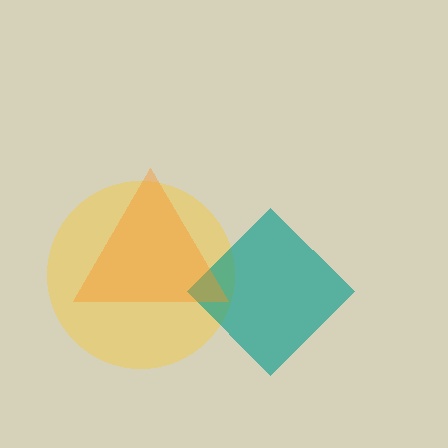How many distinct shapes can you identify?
There are 3 distinct shapes: a yellow circle, a teal diamond, an orange triangle.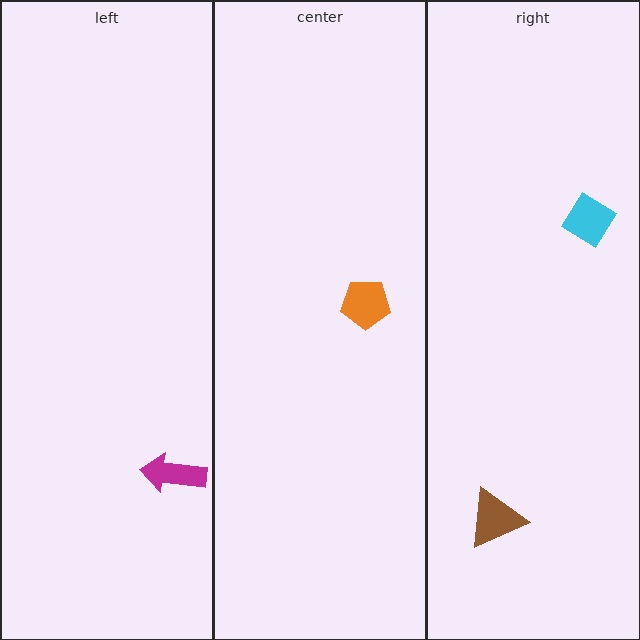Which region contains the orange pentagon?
The center region.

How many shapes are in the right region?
2.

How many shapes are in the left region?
1.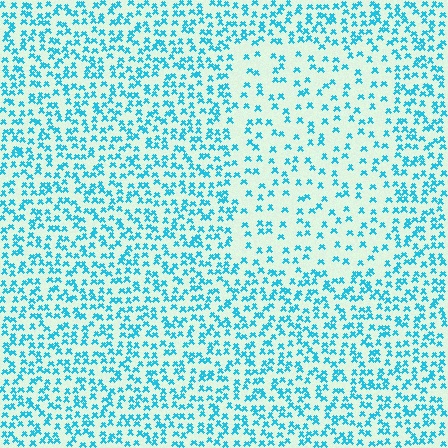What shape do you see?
I see a rectangle.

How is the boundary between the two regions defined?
The boundary is defined by a change in element density (approximately 2.0x ratio). All elements are the same color, size, and shape.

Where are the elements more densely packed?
The elements are more densely packed outside the rectangle boundary.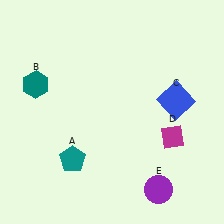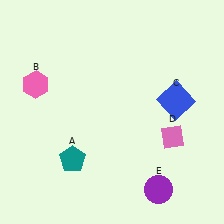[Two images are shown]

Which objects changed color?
B changed from teal to pink. D changed from magenta to pink.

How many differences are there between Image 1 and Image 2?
There are 2 differences between the two images.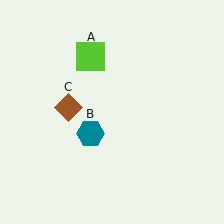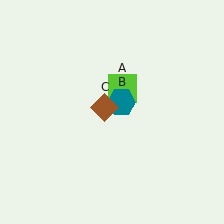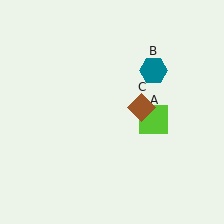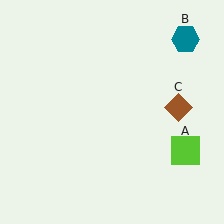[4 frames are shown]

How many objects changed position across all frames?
3 objects changed position: lime square (object A), teal hexagon (object B), brown diamond (object C).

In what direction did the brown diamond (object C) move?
The brown diamond (object C) moved right.